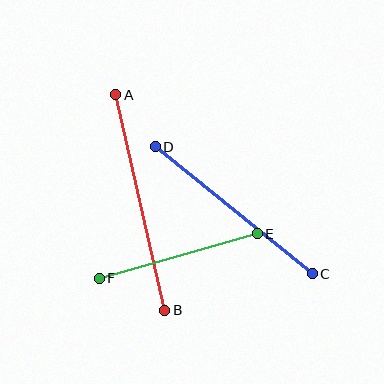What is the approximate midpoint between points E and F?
The midpoint is at approximately (178, 256) pixels.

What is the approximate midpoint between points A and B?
The midpoint is at approximately (140, 202) pixels.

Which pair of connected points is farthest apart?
Points A and B are farthest apart.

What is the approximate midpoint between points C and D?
The midpoint is at approximately (234, 210) pixels.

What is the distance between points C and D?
The distance is approximately 202 pixels.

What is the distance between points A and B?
The distance is approximately 221 pixels.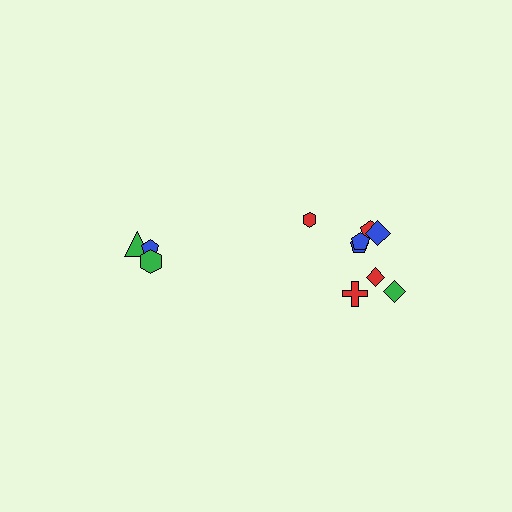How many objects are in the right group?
There are 8 objects.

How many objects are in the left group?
There are 3 objects.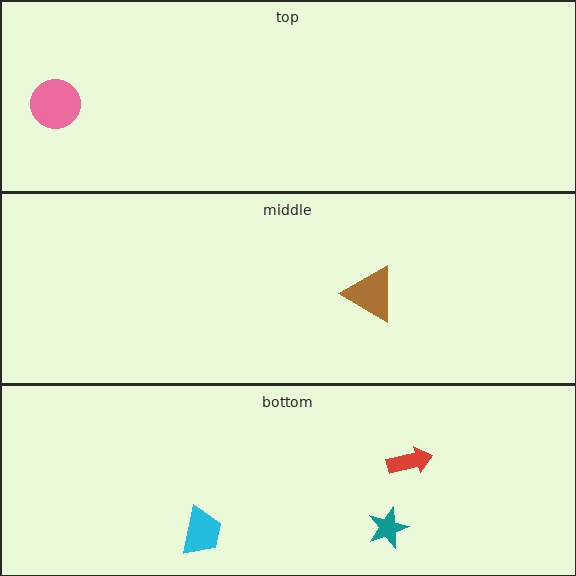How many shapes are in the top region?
1.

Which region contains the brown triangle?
The middle region.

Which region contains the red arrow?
The bottom region.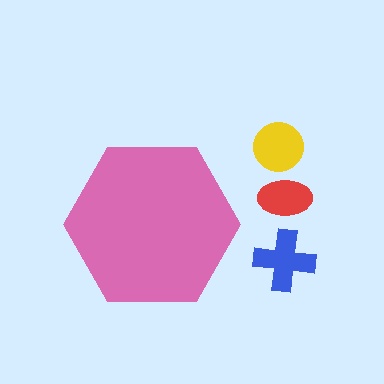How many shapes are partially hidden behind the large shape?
0 shapes are partially hidden.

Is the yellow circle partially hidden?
No, the yellow circle is fully visible.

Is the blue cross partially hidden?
No, the blue cross is fully visible.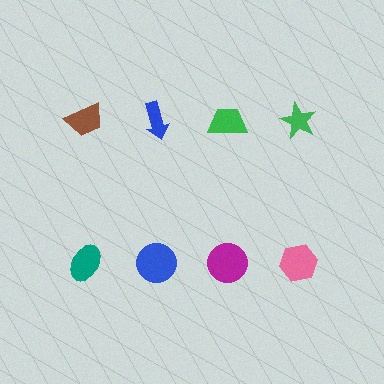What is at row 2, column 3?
A magenta circle.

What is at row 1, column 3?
A green trapezoid.